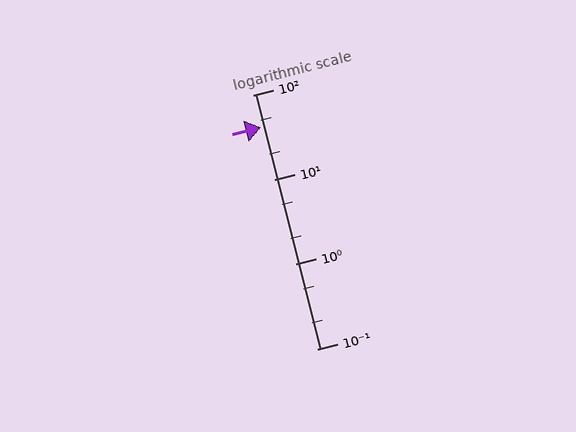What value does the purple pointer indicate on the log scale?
The pointer indicates approximately 41.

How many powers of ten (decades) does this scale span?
The scale spans 3 decades, from 0.1 to 100.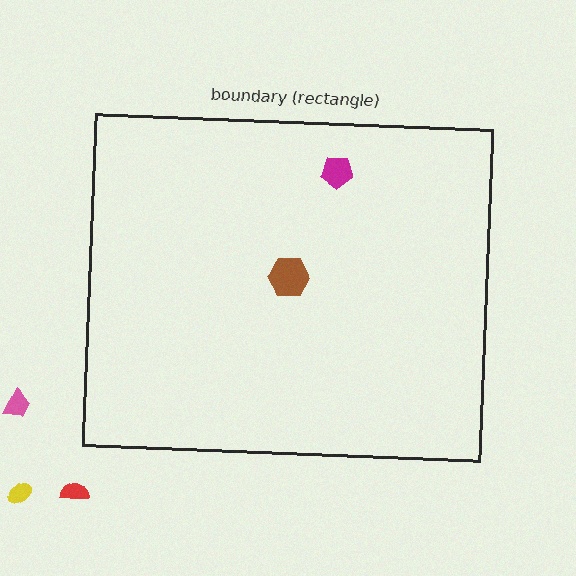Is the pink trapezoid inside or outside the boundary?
Outside.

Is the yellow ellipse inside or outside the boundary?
Outside.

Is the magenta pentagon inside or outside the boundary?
Inside.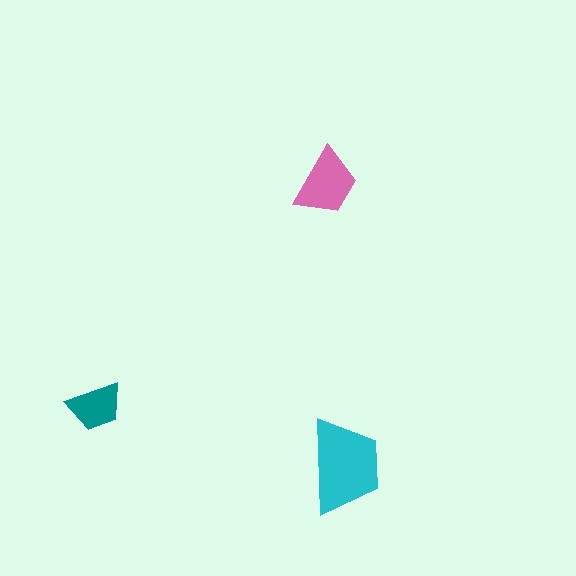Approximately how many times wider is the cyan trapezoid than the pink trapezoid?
About 1.5 times wider.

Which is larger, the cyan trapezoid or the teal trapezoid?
The cyan one.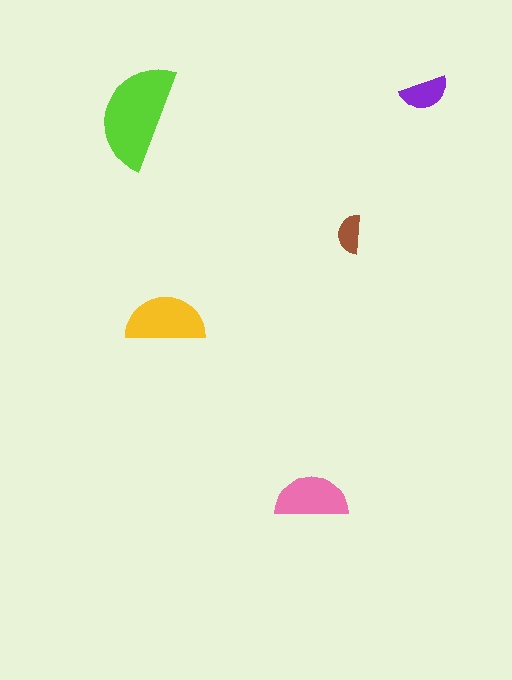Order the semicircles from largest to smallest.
the lime one, the yellow one, the pink one, the purple one, the brown one.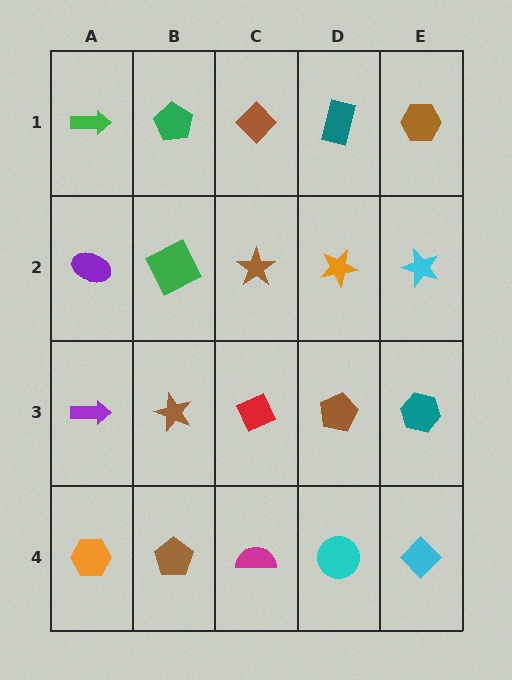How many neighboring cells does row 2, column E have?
3.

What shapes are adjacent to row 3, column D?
An orange star (row 2, column D), a cyan circle (row 4, column D), a red diamond (row 3, column C), a teal hexagon (row 3, column E).